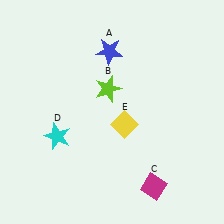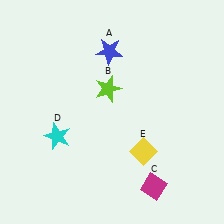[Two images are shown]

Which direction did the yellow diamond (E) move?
The yellow diamond (E) moved down.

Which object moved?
The yellow diamond (E) moved down.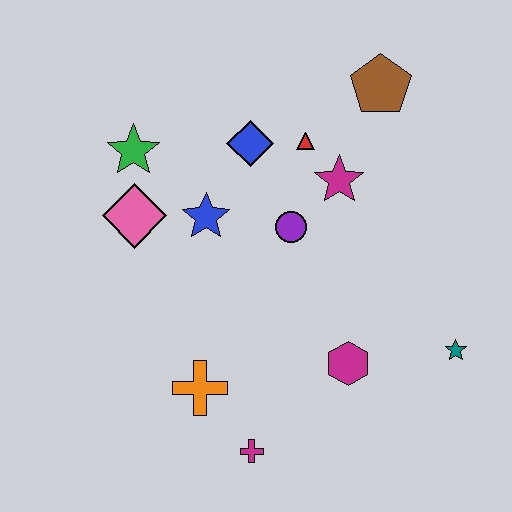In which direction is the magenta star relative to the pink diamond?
The magenta star is to the right of the pink diamond.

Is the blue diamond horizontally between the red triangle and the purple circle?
No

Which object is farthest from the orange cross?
The brown pentagon is farthest from the orange cross.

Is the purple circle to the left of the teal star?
Yes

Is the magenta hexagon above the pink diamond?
No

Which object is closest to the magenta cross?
The orange cross is closest to the magenta cross.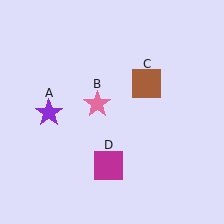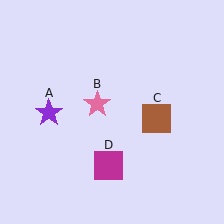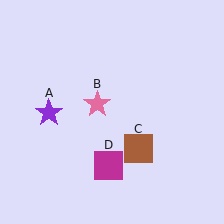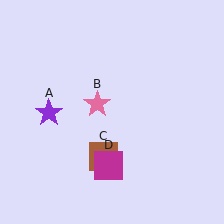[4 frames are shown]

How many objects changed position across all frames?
1 object changed position: brown square (object C).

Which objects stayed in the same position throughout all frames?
Purple star (object A) and pink star (object B) and magenta square (object D) remained stationary.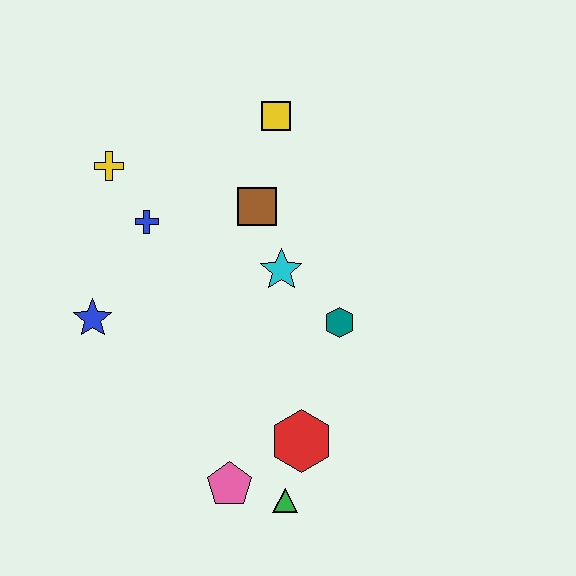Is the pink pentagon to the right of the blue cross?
Yes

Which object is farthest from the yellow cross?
The green triangle is farthest from the yellow cross.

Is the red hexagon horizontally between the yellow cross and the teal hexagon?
Yes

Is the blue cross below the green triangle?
No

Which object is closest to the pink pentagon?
The green triangle is closest to the pink pentagon.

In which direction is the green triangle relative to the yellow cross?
The green triangle is below the yellow cross.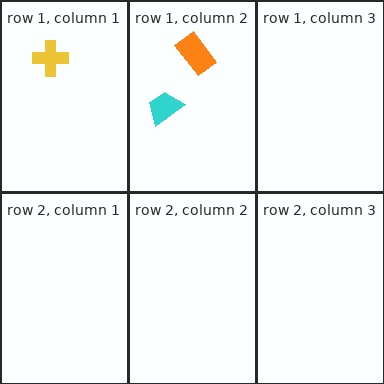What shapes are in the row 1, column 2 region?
The cyan trapezoid, the orange rectangle.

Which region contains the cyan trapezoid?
The row 1, column 2 region.